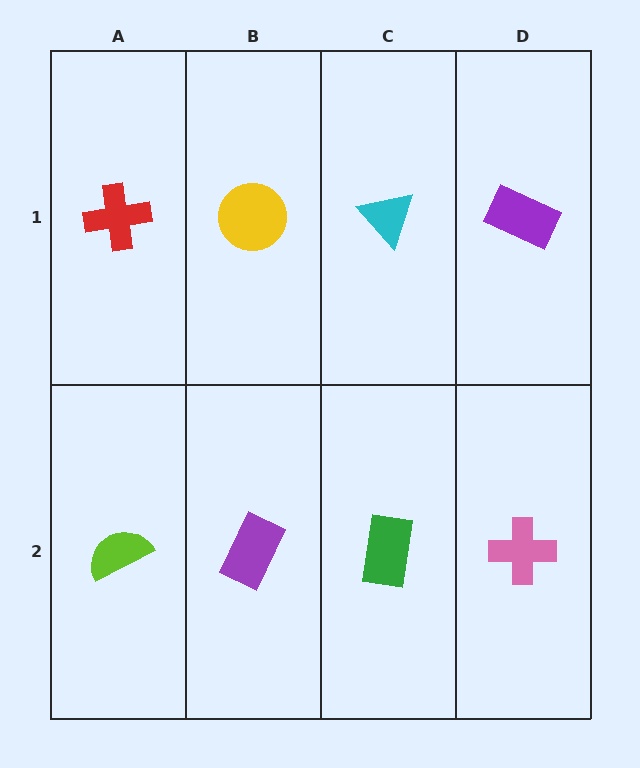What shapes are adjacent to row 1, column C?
A green rectangle (row 2, column C), a yellow circle (row 1, column B), a purple rectangle (row 1, column D).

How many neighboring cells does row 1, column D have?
2.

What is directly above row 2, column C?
A cyan triangle.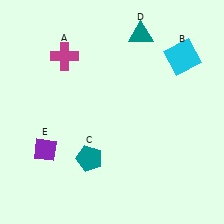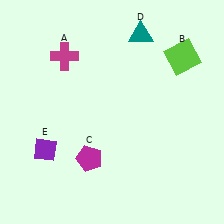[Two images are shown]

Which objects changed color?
B changed from cyan to lime. C changed from teal to magenta.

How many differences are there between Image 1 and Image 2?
There are 2 differences between the two images.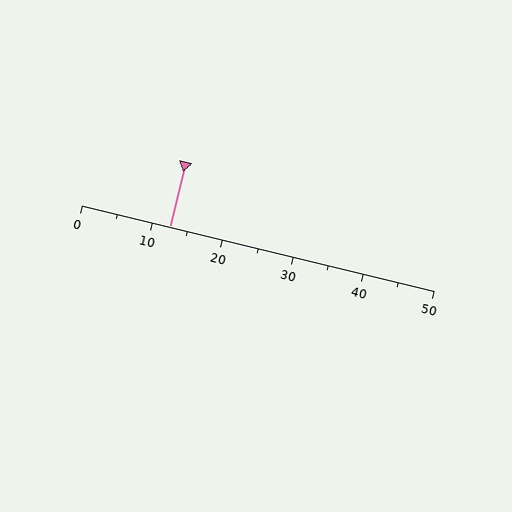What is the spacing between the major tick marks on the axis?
The major ticks are spaced 10 apart.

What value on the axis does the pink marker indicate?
The marker indicates approximately 12.5.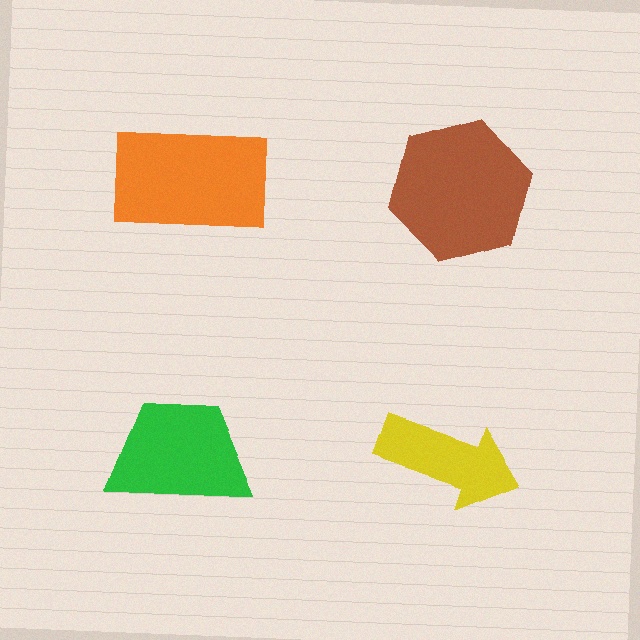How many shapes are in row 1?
2 shapes.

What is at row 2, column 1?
A green trapezoid.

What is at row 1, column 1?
An orange rectangle.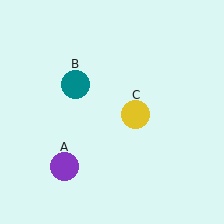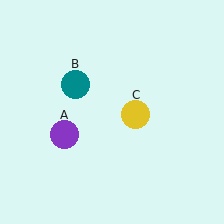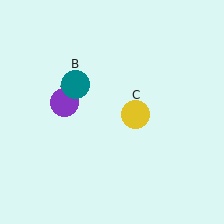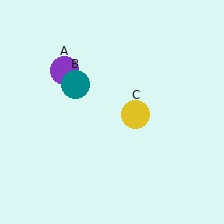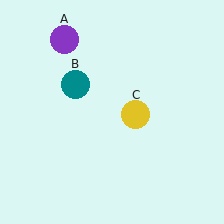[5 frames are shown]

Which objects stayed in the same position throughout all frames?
Teal circle (object B) and yellow circle (object C) remained stationary.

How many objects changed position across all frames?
1 object changed position: purple circle (object A).